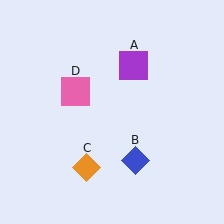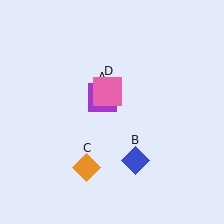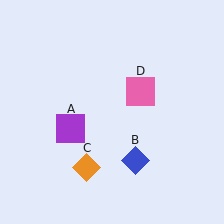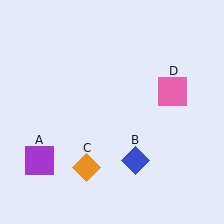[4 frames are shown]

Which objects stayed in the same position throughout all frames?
Blue diamond (object B) and orange diamond (object C) remained stationary.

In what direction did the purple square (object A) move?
The purple square (object A) moved down and to the left.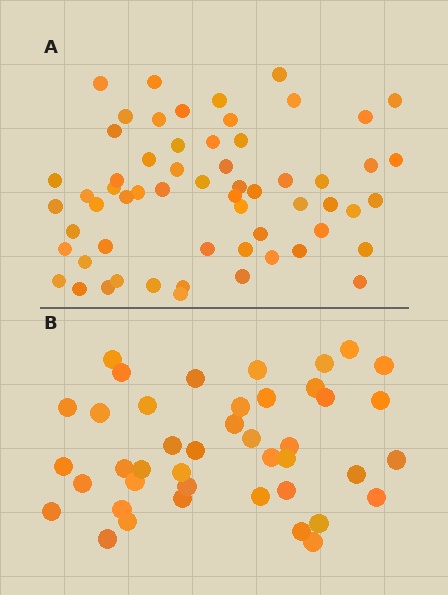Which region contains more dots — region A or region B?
Region A (the top region) has more dots.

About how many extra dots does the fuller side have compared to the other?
Region A has approximately 20 more dots than region B.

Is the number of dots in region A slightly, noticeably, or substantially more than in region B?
Region A has noticeably more, but not dramatically so. The ratio is roughly 1.4 to 1.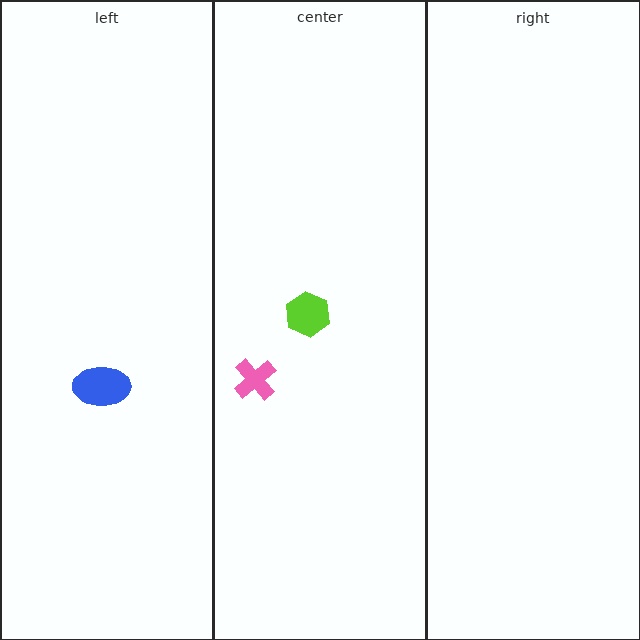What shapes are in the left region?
The blue ellipse.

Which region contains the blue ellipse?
The left region.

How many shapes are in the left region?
1.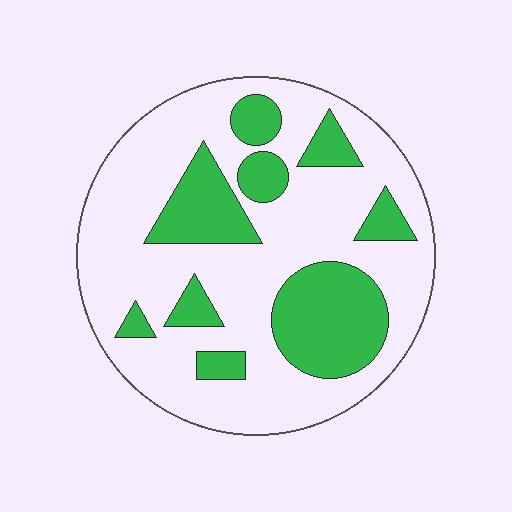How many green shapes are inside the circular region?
9.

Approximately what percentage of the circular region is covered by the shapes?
Approximately 30%.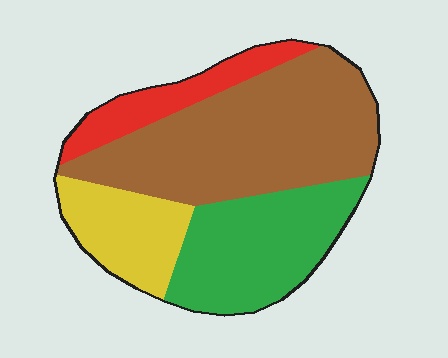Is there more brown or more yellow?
Brown.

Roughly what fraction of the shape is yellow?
Yellow covers 16% of the shape.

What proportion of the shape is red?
Red covers roughly 10% of the shape.